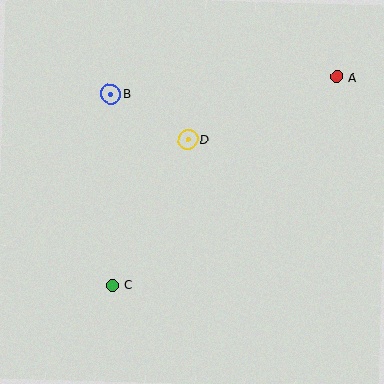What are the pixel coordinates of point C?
Point C is at (112, 285).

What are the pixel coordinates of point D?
Point D is at (188, 140).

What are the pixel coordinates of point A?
Point A is at (336, 77).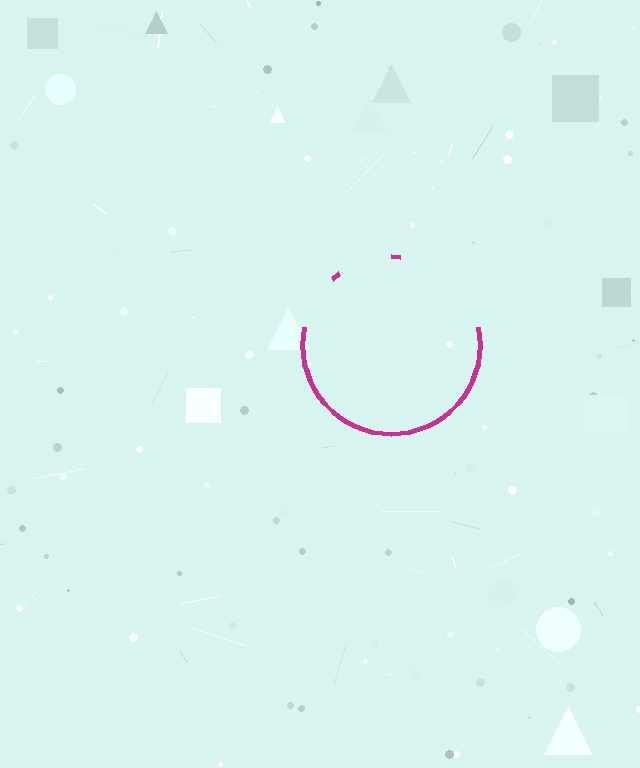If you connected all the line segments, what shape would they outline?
They would outline a circle.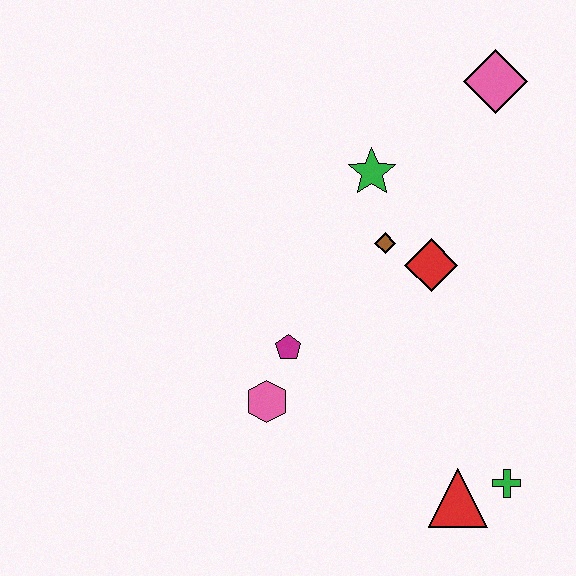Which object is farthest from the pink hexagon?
The pink diamond is farthest from the pink hexagon.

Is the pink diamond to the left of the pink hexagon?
No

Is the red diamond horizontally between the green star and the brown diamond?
No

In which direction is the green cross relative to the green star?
The green cross is below the green star.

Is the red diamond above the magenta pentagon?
Yes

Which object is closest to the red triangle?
The green cross is closest to the red triangle.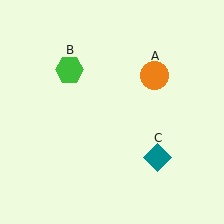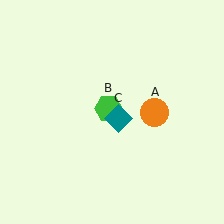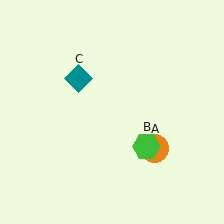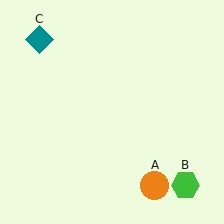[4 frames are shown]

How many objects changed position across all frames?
3 objects changed position: orange circle (object A), green hexagon (object B), teal diamond (object C).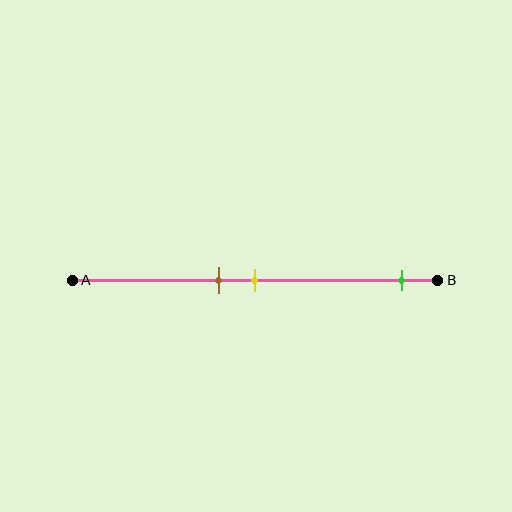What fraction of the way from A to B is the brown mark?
The brown mark is approximately 40% (0.4) of the way from A to B.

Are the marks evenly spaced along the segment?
No, the marks are not evenly spaced.